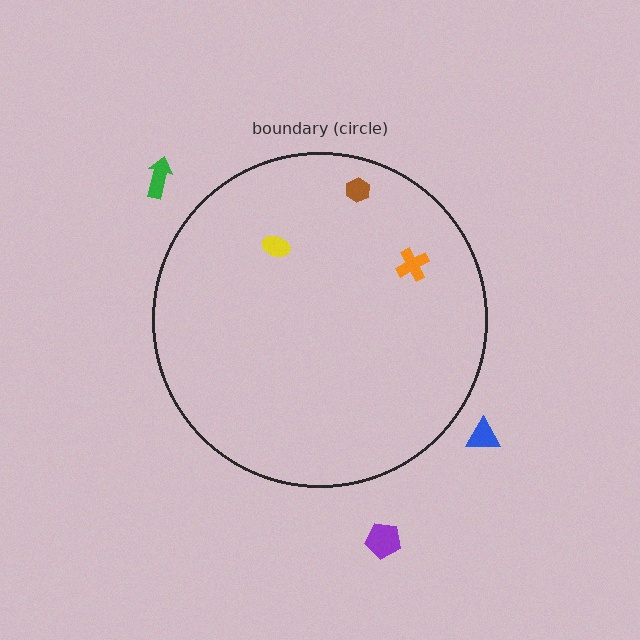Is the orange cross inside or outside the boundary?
Inside.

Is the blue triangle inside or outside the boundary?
Outside.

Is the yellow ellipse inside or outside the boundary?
Inside.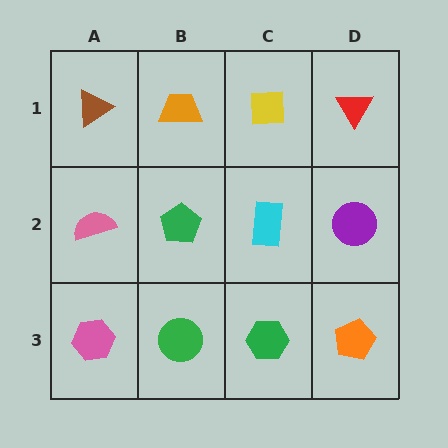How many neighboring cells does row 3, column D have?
2.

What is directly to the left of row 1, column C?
An orange trapezoid.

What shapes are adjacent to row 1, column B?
A green pentagon (row 2, column B), a brown triangle (row 1, column A), a yellow square (row 1, column C).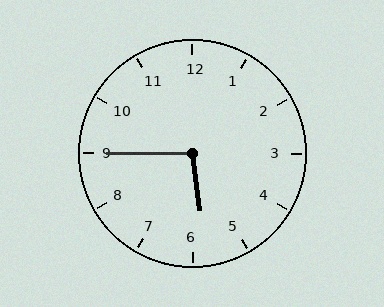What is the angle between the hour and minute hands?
Approximately 98 degrees.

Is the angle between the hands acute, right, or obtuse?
It is obtuse.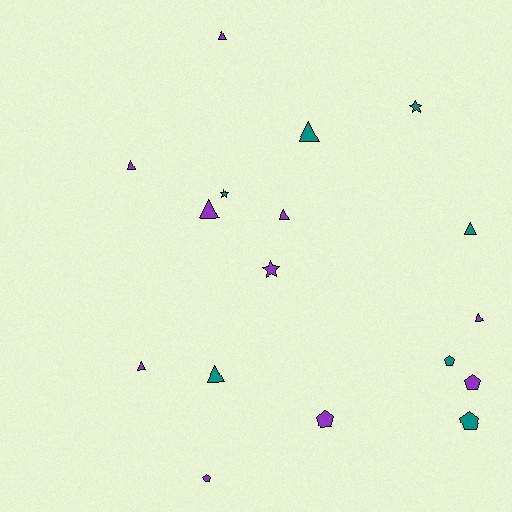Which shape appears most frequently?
Triangle, with 9 objects.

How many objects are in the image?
There are 17 objects.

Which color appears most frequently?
Purple, with 10 objects.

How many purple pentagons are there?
There are 3 purple pentagons.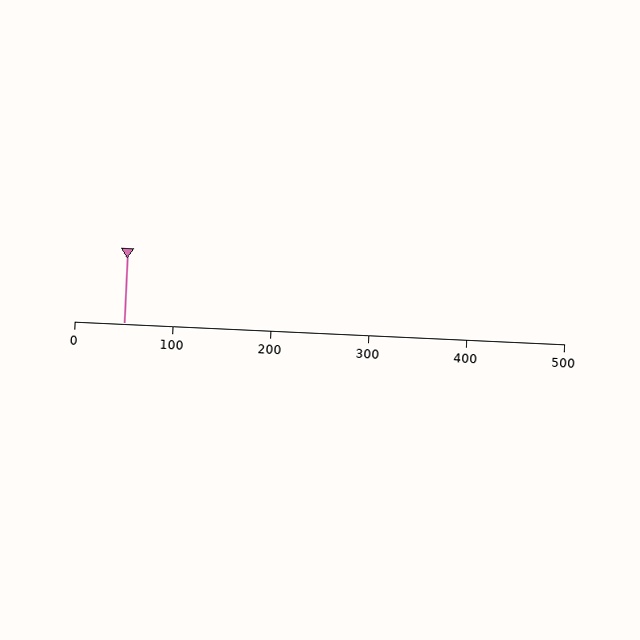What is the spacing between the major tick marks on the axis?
The major ticks are spaced 100 apart.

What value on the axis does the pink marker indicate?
The marker indicates approximately 50.